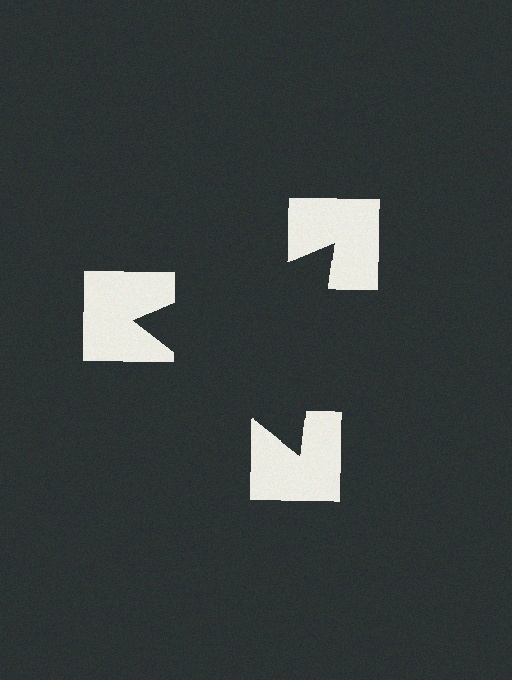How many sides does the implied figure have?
3 sides.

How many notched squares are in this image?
There are 3 — one at each vertex of the illusory triangle.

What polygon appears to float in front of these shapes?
An illusory triangle — its edges are inferred from the aligned wedge cuts in the notched squares, not physically drawn.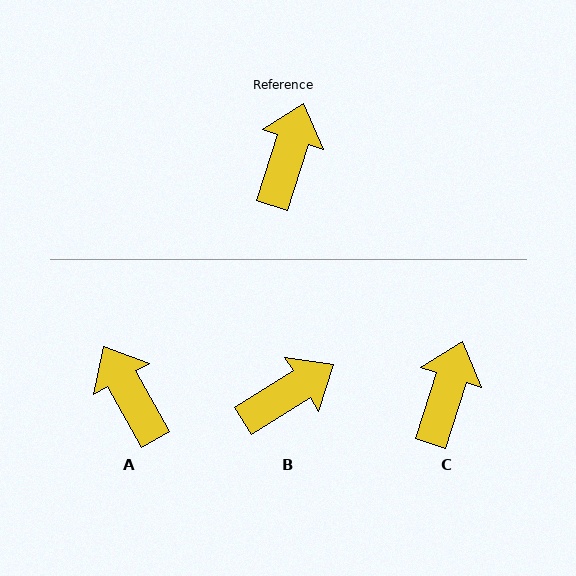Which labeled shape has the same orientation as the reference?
C.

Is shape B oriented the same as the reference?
No, it is off by about 41 degrees.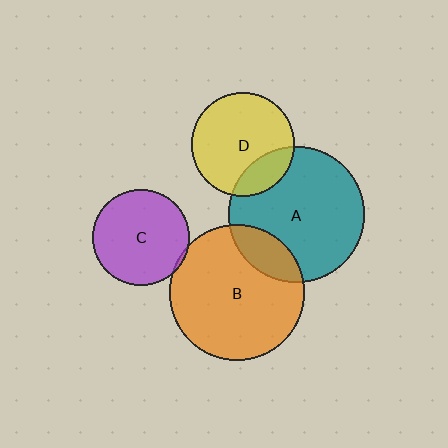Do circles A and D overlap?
Yes.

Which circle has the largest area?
Circle A (teal).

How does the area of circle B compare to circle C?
Approximately 2.0 times.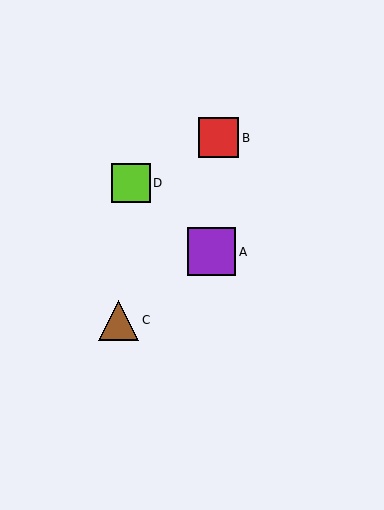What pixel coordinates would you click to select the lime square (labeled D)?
Click at (131, 183) to select the lime square D.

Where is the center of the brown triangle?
The center of the brown triangle is at (118, 320).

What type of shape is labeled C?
Shape C is a brown triangle.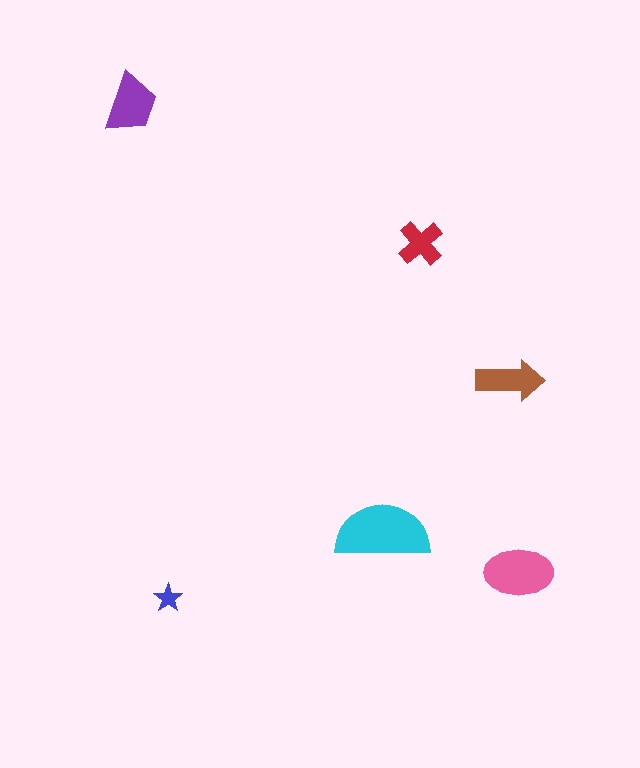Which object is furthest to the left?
The purple trapezoid is leftmost.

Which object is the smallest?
The blue star.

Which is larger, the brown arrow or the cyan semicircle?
The cyan semicircle.